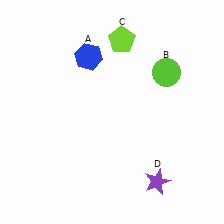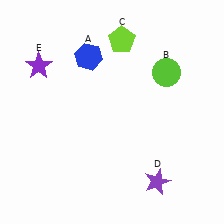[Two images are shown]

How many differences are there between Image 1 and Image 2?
There is 1 difference between the two images.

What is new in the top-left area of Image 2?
A purple star (E) was added in the top-left area of Image 2.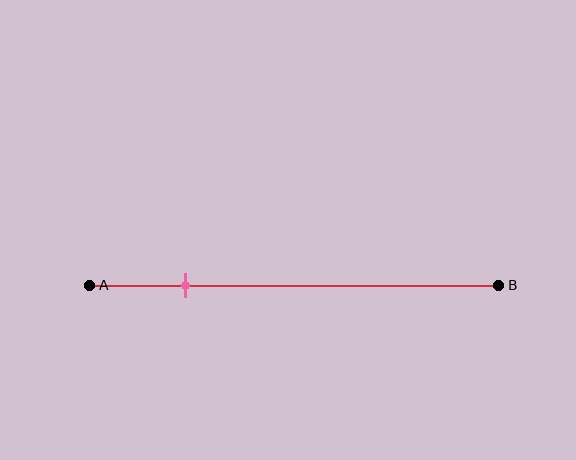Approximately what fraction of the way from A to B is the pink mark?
The pink mark is approximately 25% of the way from A to B.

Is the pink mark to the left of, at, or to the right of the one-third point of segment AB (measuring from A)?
The pink mark is to the left of the one-third point of segment AB.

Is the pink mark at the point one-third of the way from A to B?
No, the mark is at about 25% from A, not at the 33% one-third point.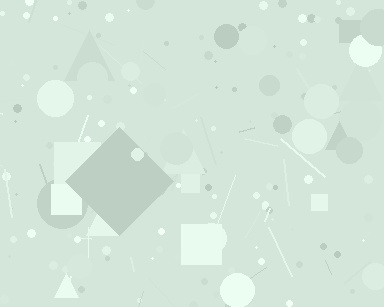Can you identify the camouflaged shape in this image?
The camouflaged shape is a diamond.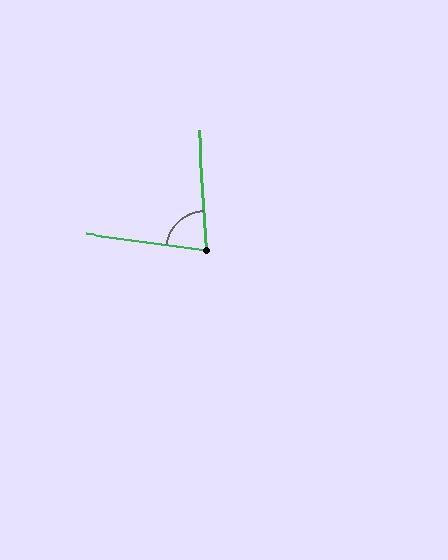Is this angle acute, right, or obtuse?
It is acute.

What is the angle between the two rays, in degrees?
Approximately 79 degrees.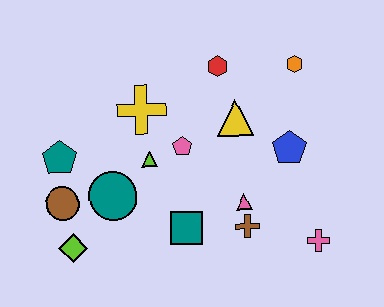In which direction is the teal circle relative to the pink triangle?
The teal circle is to the left of the pink triangle.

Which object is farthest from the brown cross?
The teal pentagon is farthest from the brown cross.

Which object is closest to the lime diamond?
The brown circle is closest to the lime diamond.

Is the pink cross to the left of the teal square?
No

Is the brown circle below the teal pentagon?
Yes